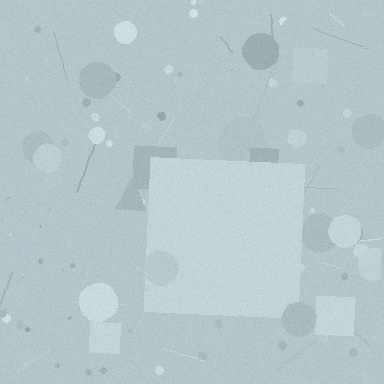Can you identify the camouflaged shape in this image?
The camouflaged shape is a square.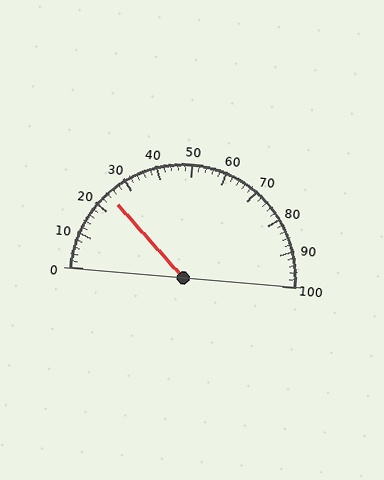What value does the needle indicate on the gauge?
The needle indicates approximately 24.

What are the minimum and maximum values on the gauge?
The gauge ranges from 0 to 100.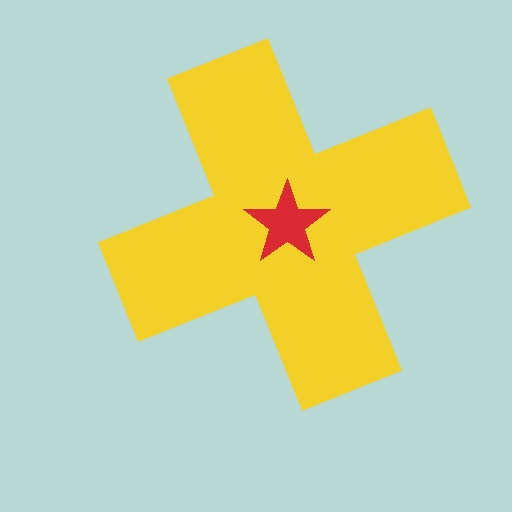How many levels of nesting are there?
2.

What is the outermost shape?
The yellow cross.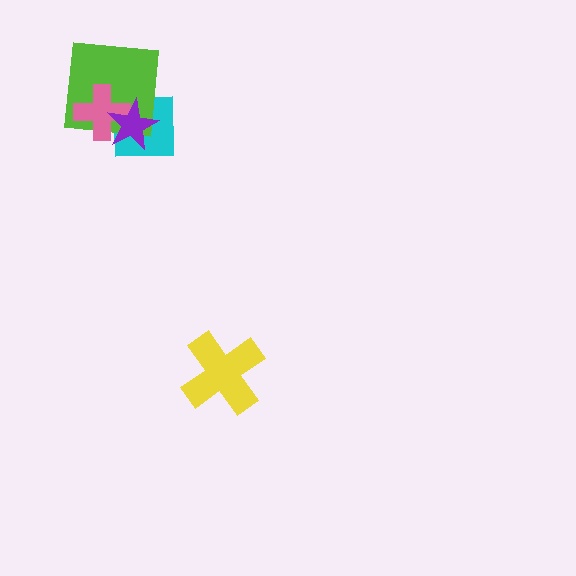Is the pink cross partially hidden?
Yes, it is partially covered by another shape.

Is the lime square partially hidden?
Yes, it is partially covered by another shape.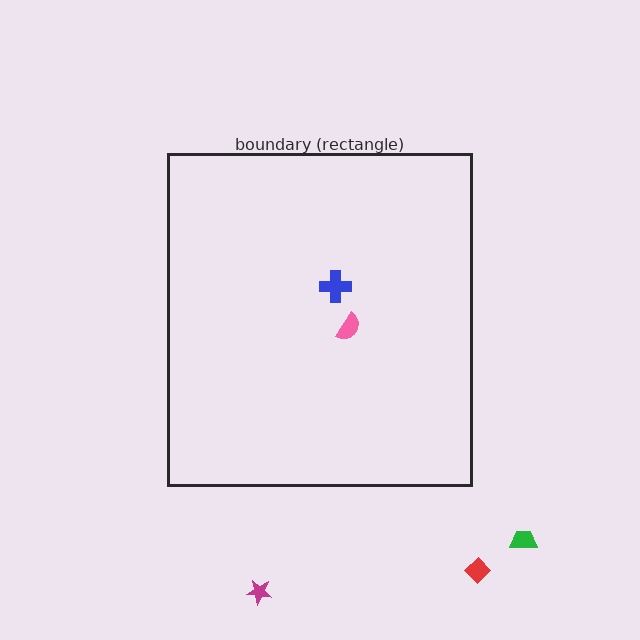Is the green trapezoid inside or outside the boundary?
Outside.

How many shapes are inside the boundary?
2 inside, 3 outside.